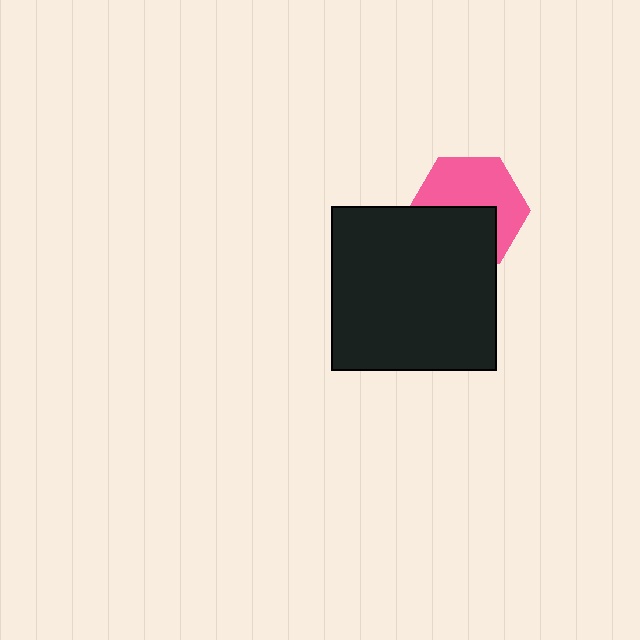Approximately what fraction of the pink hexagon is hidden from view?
Roughly 45% of the pink hexagon is hidden behind the black square.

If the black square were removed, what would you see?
You would see the complete pink hexagon.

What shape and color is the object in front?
The object in front is a black square.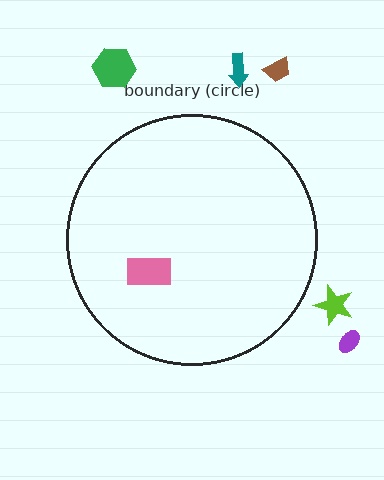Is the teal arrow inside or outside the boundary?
Outside.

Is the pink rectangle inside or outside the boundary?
Inside.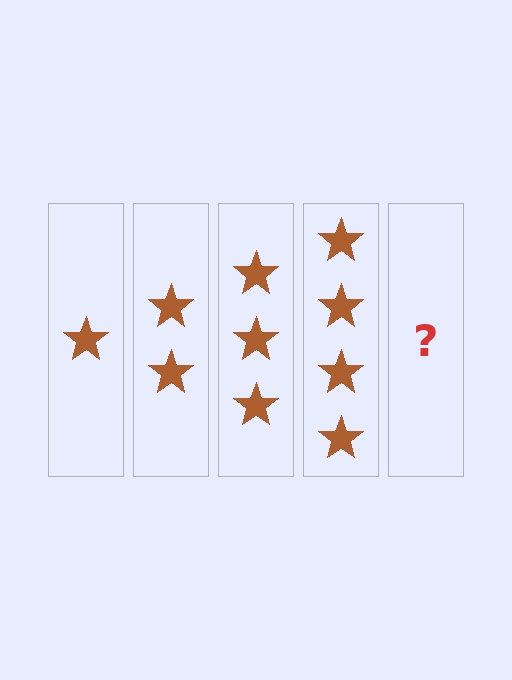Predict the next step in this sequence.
The next step is 5 stars.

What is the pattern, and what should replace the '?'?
The pattern is that each step adds one more star. The '?' should be 5 stars.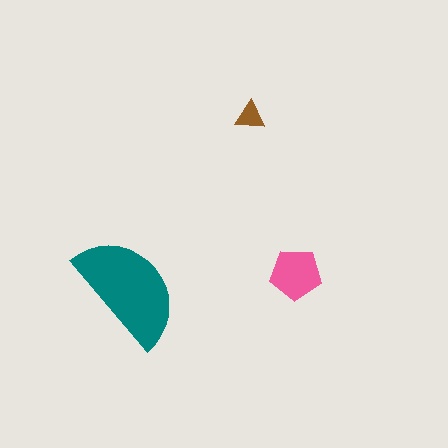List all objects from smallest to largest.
The brown triangle, the pink pentagon, the teal semicircle.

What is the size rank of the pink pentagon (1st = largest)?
2nd.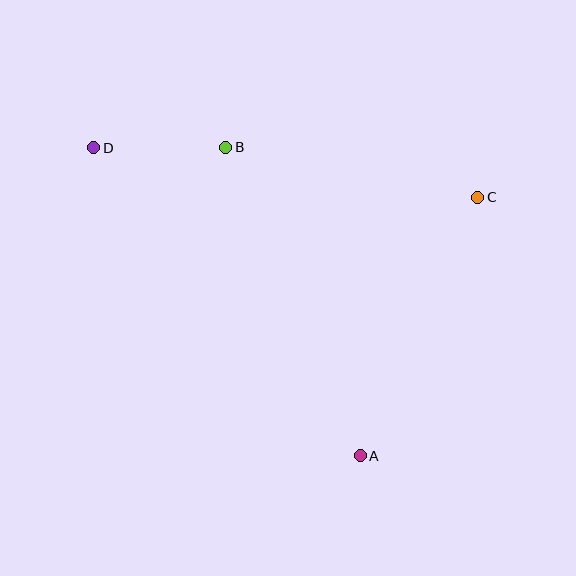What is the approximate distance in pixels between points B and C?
The distance between B and C is approximately 257 pixels.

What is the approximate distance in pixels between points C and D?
The distance between C and D is approximately 387 pixels.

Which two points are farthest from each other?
Points A and D are farthest from each other.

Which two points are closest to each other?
Points B and D are closest to each other.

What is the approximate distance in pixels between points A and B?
The distance between A and B is approximately 337 pixels.